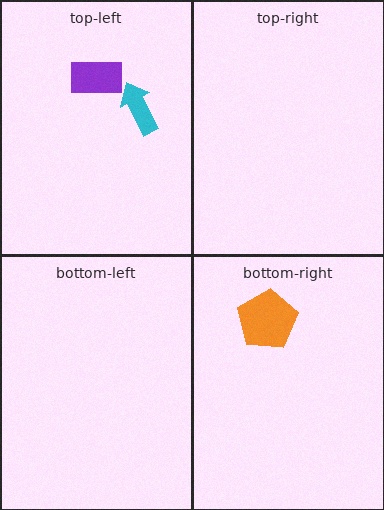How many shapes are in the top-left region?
2.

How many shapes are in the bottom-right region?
1.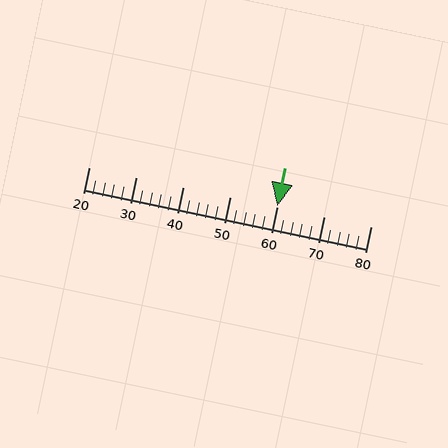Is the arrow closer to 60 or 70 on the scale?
The arrow is closer to 60.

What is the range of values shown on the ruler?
The ruler shows values from 20 to 80.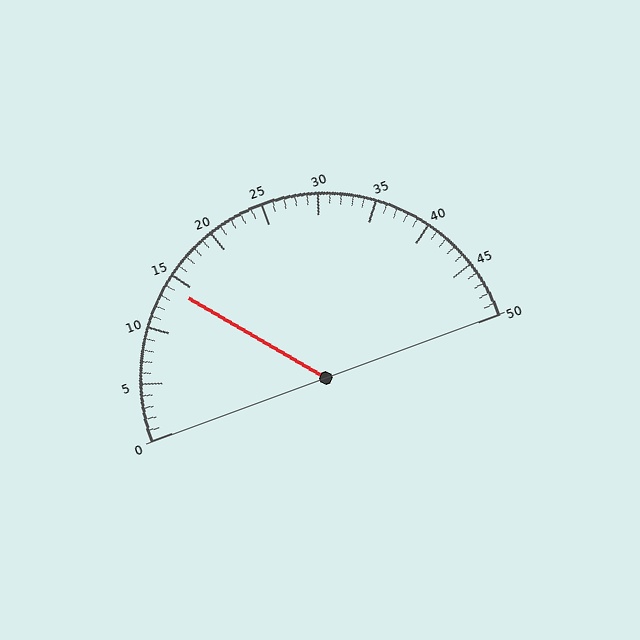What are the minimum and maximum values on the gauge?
The gauge ranges from 0 to 50.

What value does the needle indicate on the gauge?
The needle indicates approximately 14.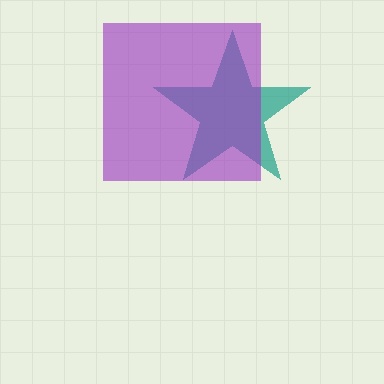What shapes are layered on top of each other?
The layered shapes are: a teal star, a purple square.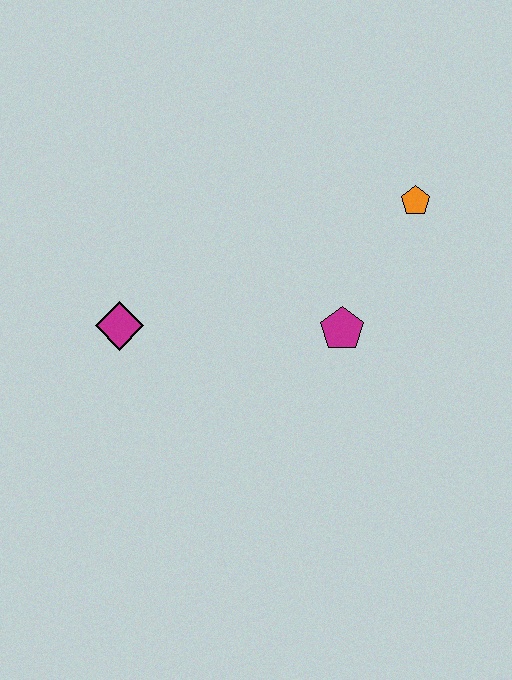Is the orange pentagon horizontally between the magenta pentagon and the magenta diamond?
No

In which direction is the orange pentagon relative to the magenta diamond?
The orange pentagon is to the right of the magenta diamond.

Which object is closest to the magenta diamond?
The magenta pentagon is closest to the magenta diamond.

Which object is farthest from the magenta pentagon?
The magenta diamond is farthest from the magenta pentagon.